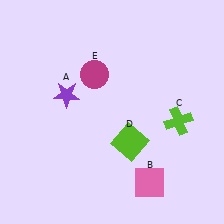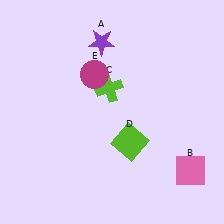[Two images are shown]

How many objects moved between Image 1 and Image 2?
3 objects moved between the two images.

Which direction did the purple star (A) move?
The purple star (A) moved up.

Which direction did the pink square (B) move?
The pink square (B) moved right.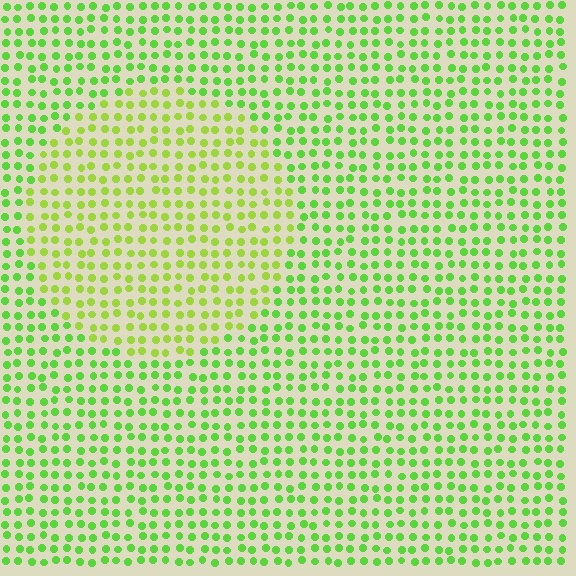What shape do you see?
I see a circle.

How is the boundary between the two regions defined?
The boundary is defined purely by a slight shift in hue (about 26 degrees). Spacing, size, and orientation are identical on both sides.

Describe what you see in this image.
The image is filled with small lime elements in a uniform arrangement. A circle-shaped region is visible where the elements are tinted to a slightly different hue, forming a subtle color boundary.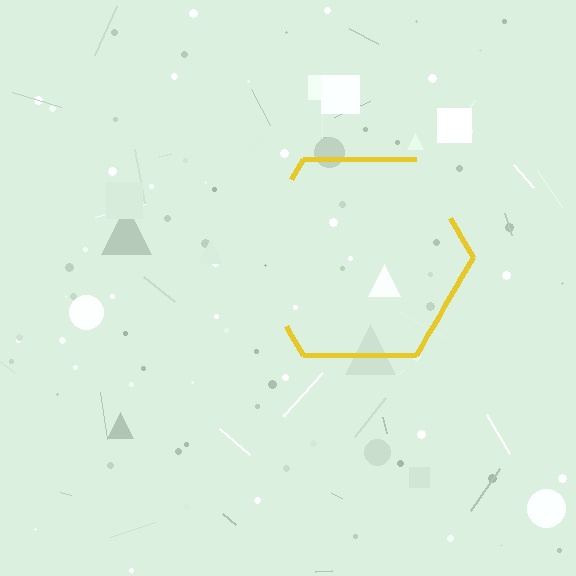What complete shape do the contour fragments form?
The contour fragments form a hexagon.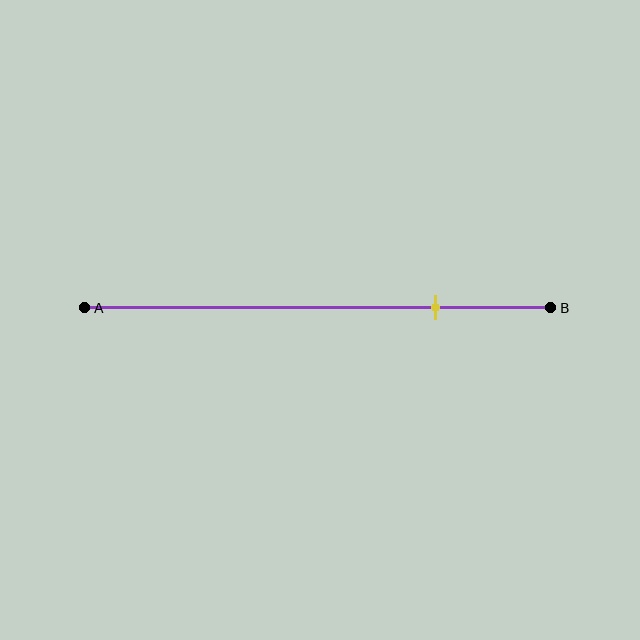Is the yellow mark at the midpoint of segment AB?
No, the mark is at about 75% from A, not at the 50% midpoint.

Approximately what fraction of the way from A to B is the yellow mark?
The yellow mark is approximately 75% of the way from A to B.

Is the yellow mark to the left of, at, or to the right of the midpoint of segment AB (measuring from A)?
The yellow mark is to the right of the midpoint of segment AB.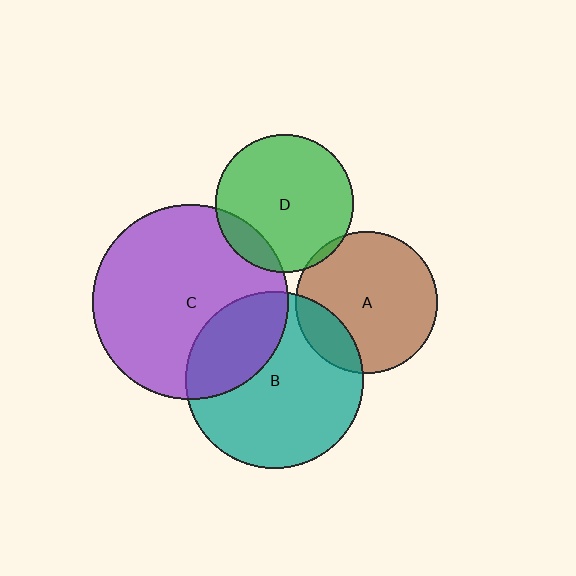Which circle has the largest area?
Circle C (purple).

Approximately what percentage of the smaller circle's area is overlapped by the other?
Approximately 30%.